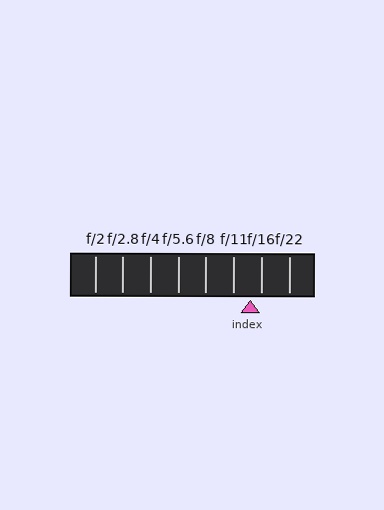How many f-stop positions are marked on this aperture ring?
There are 8 f-stop positions marked.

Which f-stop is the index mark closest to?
The index mark is closest to f/16.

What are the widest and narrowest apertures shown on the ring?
The widest aperture shown is f/2 and the narrowest is f/22.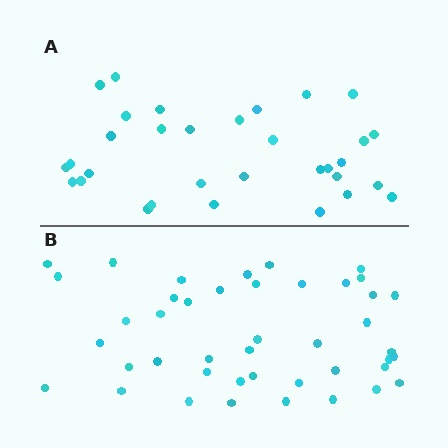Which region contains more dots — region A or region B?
Region B (the bottom region) has more dots.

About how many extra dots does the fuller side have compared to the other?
Region B has roughly 12 or so more dots than region A.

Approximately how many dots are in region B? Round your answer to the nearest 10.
About 40 dots. (The exact count is 43, which rounds to 40.)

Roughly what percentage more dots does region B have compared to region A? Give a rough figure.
About 35% more.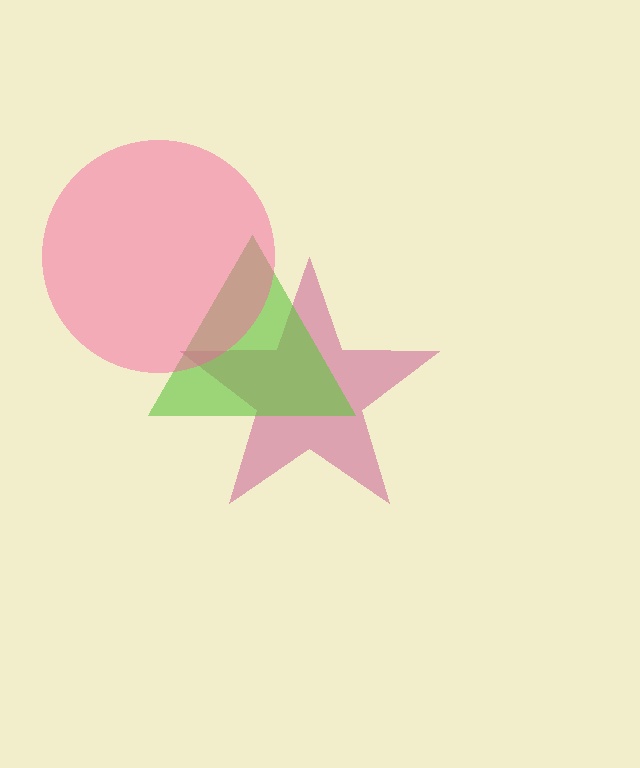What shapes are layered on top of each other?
The layered shapes are: a magenta star, a lime triangle, a pink circle.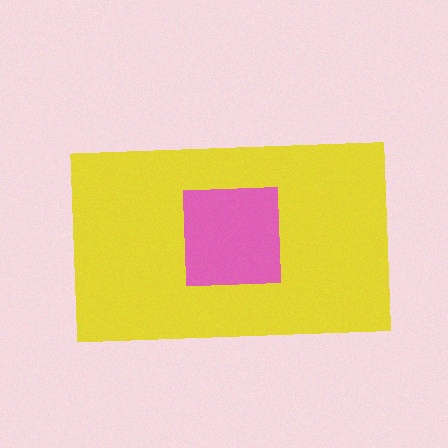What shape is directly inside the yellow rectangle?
The pink square.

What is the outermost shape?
The yellow rectangle.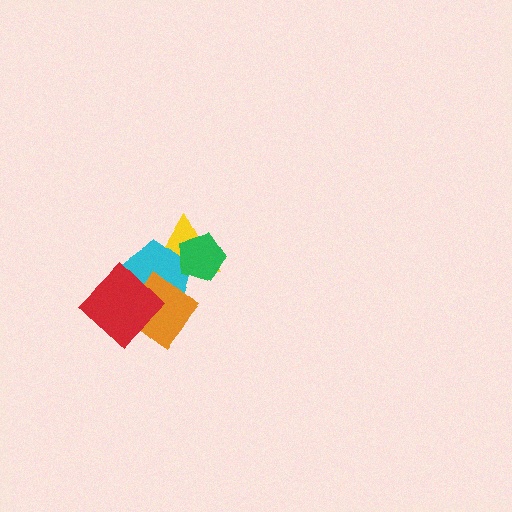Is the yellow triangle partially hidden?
Yes, it is partially covered by another shape.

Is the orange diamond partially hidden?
Yes, it is partially covered by another shape.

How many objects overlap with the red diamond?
2 objects overlap with the red diamond.